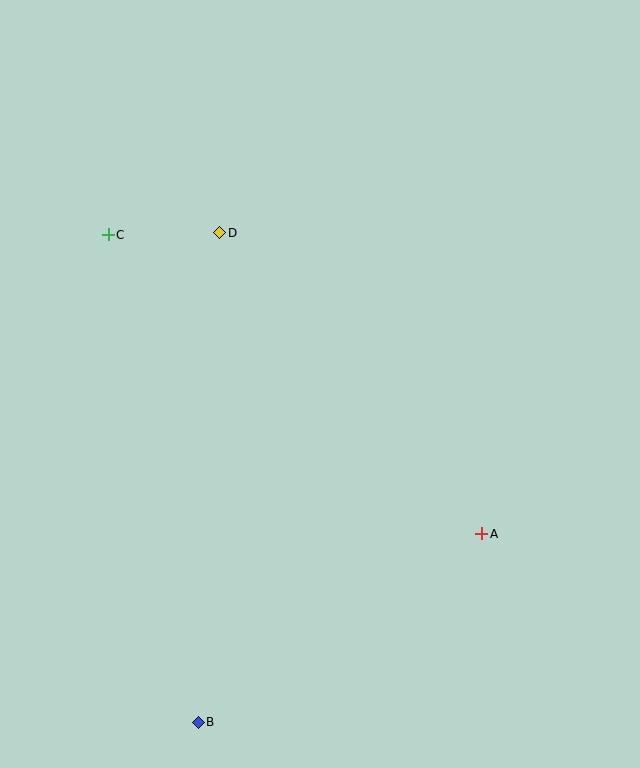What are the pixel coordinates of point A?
Point A is at (482, 534).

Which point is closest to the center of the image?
Point D at (220, 233) is closest to the center.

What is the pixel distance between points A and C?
The distance between A and C is 478 pixels.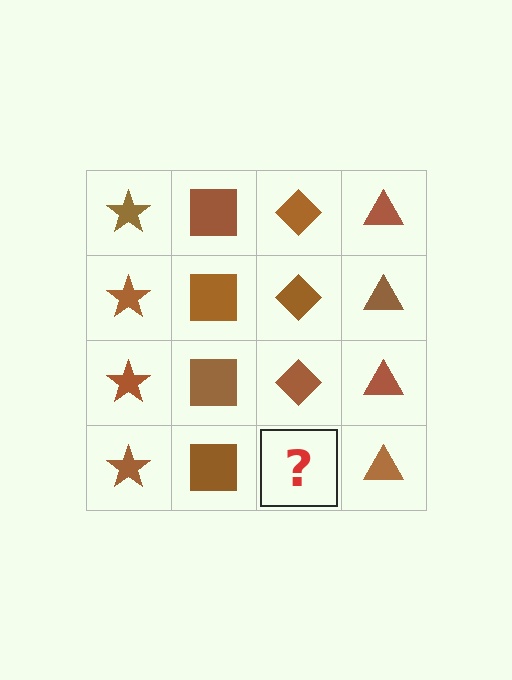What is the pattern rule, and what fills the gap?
The rule is that each column has a consistent shape. The gap should be filled with a brown diamond.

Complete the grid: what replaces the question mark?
The question mark should be replaced with a brown diamond.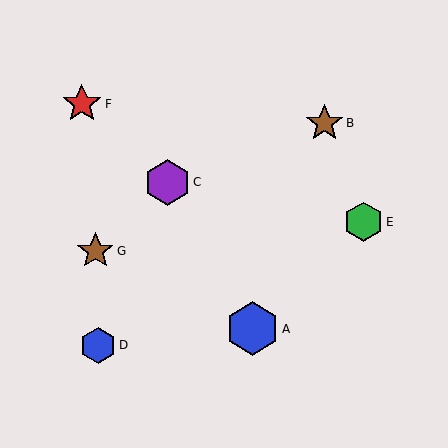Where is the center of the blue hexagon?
The center of the blue hexagon is at (98, 345).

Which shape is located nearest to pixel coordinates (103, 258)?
The brown star (labeled G) at (95, 251) is nearest to that location.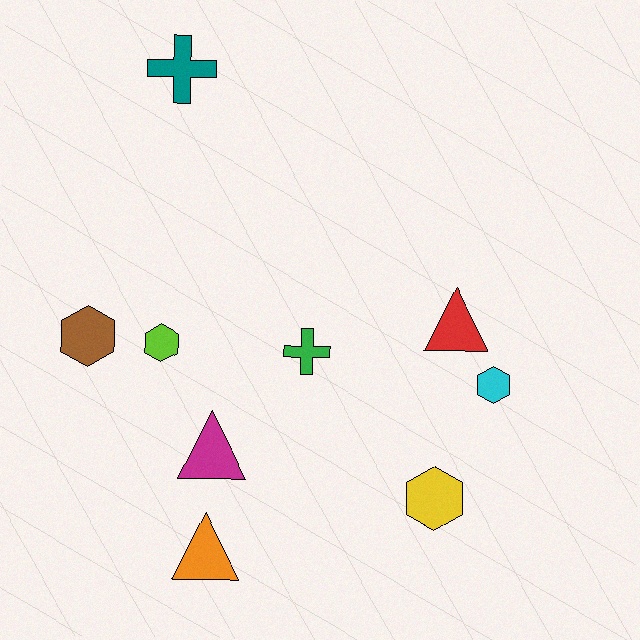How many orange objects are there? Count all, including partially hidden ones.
There is 1 orange object.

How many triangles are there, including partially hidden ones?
There are 3 triangles.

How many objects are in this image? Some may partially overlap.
There are 9 objects.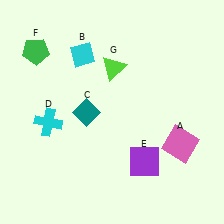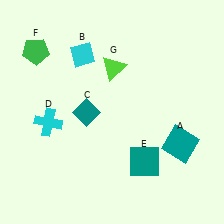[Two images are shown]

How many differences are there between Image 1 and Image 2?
There are 2 differences between the two images.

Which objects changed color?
A changed from pink to teal. E changed from purple to teal.